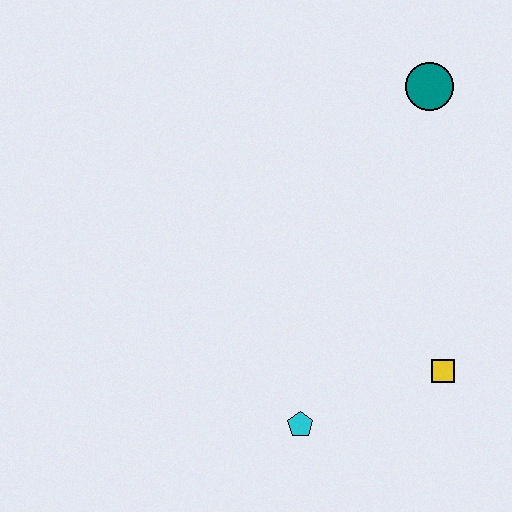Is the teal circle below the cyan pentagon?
No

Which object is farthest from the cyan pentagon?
The teal circle is farthest from the cyan pentagon.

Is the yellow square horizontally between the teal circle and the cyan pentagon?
No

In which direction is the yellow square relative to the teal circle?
The yellow square is below the teal circle.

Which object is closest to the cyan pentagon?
The yellow square is closest to the cyan pentagon.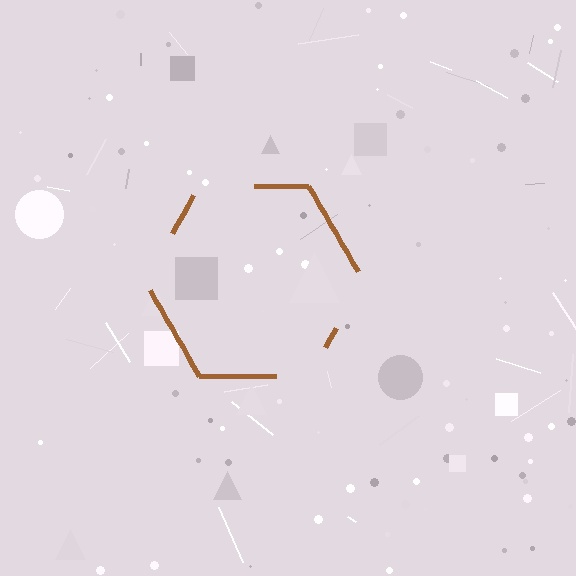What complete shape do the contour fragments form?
The contour fragments form a hexagon.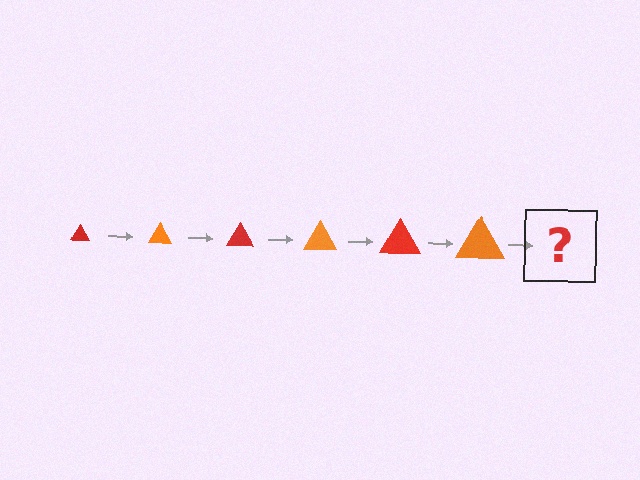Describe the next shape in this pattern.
It should be a red triangle, larger than the previous one.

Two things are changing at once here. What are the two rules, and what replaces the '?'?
The two rules are that the triangle grows larger each step and the color cycles through red and orange. The '?' should be a red triangle, larger than the previous one.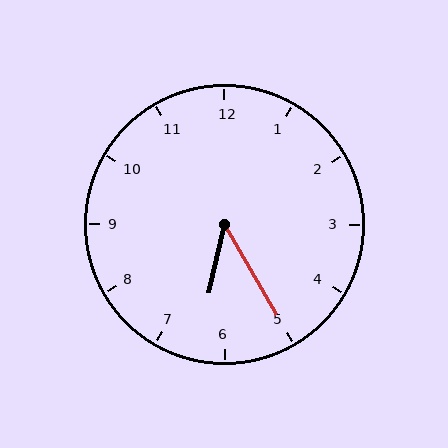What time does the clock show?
6:25.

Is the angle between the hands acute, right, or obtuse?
It is acute.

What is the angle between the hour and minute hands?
Approximately 42 degrees.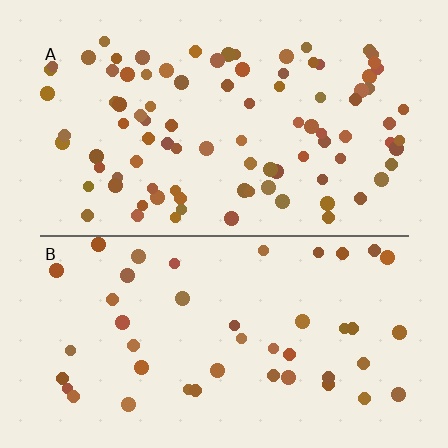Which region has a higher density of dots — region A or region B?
A (the top).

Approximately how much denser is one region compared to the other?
Approximately 2.1× — region A over region B.